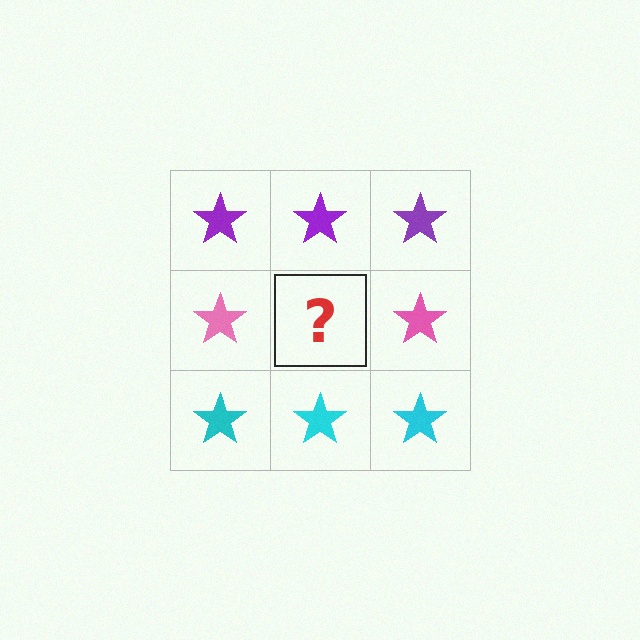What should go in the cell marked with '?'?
The missing cell should contain a pink star.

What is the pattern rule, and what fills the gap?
The rule is that each row has a consistent color. The gap should be filled with a pink star.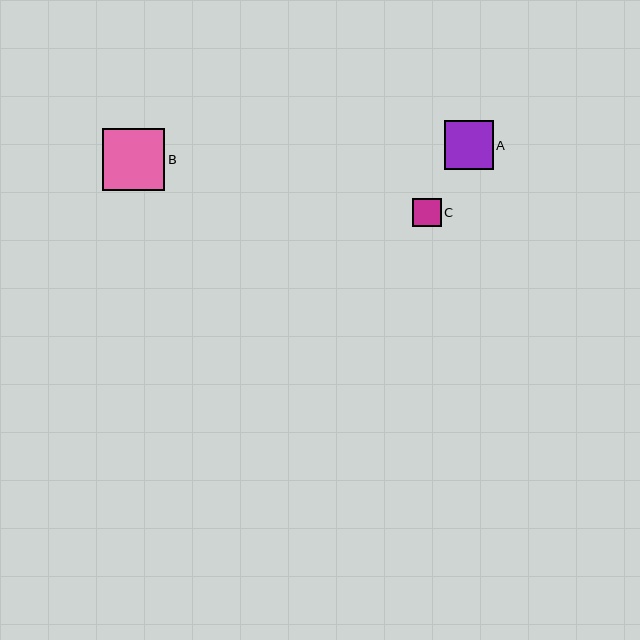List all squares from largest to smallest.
From largest to smallest: B, A, C.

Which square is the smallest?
Square C is the smallest with a size of approximately 28 pixels.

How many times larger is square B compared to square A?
Square B is approximately 1.3 times the size of square A.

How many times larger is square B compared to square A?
Square B is approximately 1.3 times the size of square A.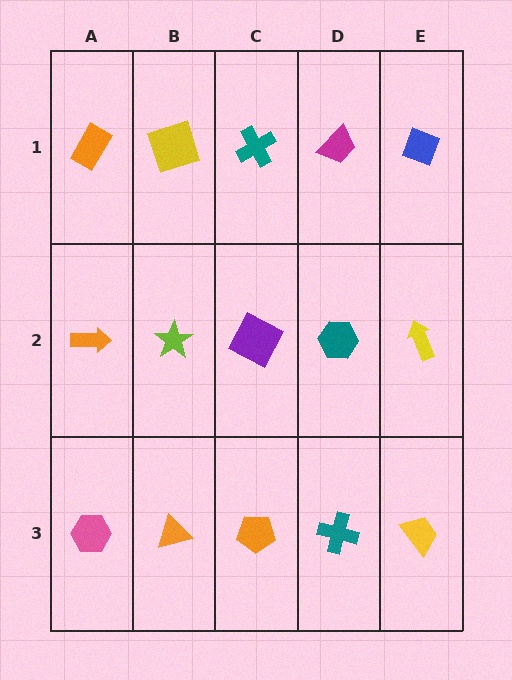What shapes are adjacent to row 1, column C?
A purple square (row 2, column C), a yellow square (row 1, column B), a magenta trapezoid (row 1, column D).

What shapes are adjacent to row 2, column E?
A blue diamond (row 1, column E), a yellow trapezoid (row 3, column E), a teal hexagon (row 2, column D).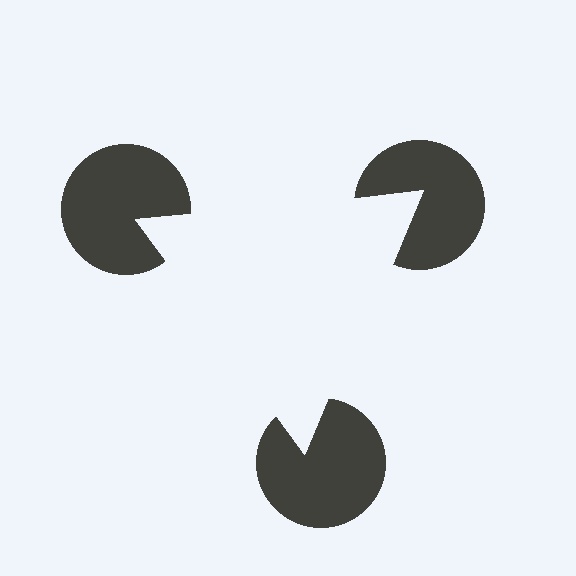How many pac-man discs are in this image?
There are 3 — one at each vertex of the illusory triangle.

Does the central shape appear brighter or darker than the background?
It typically appears slightly brighter than the background, even though no actual brightness change is drawn.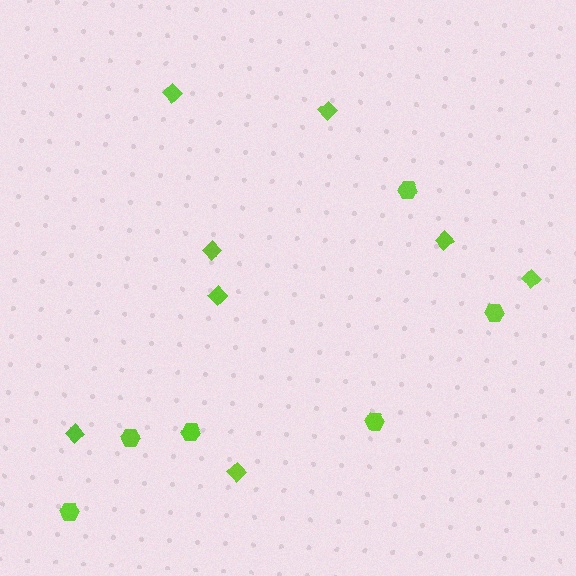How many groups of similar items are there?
There are 2 groups: one group of diamonds (8) and one group of hexagons (6).